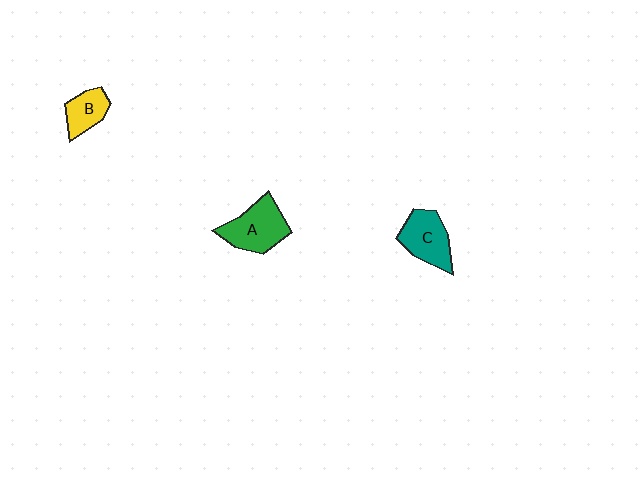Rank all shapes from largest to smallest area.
From largest to smallest: A (green), C (teal), B (yellow).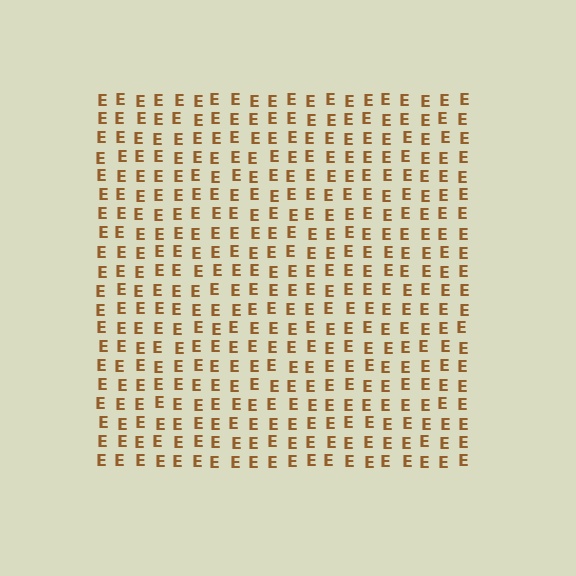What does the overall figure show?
The overall figure shows a square.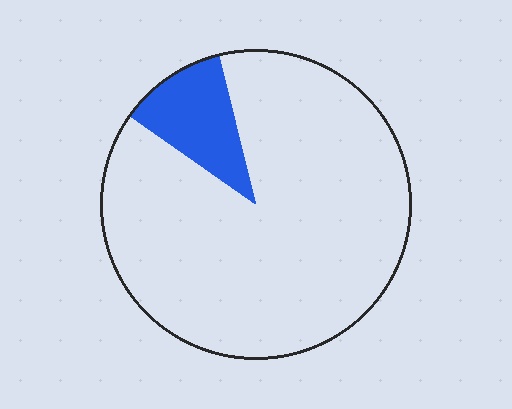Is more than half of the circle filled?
No.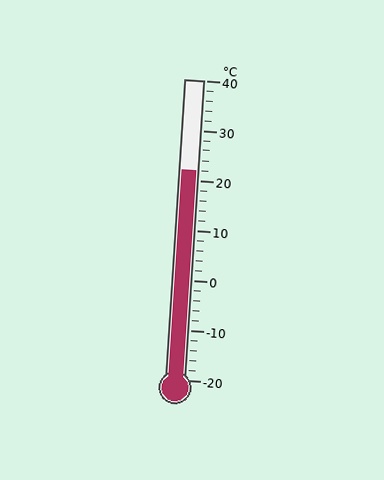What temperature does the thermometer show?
The thermometer shows approximately 22°C.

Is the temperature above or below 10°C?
The temperature is above 10°C.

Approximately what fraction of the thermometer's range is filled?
The thermometer is filled to approximately 70% of its range.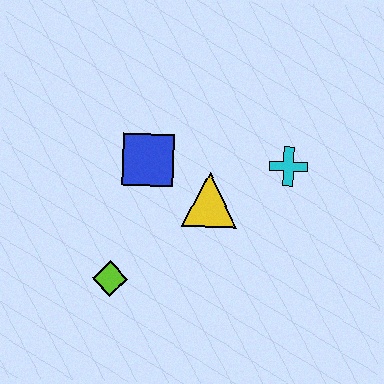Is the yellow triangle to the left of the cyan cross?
Yes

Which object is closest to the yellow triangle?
The blue square is closest to the yellow triangle.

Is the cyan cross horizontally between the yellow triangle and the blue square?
No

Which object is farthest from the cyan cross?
The lime diamond is farthest from the cyan cross.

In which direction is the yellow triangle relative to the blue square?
The yellow triangle is to the right of the blue square.